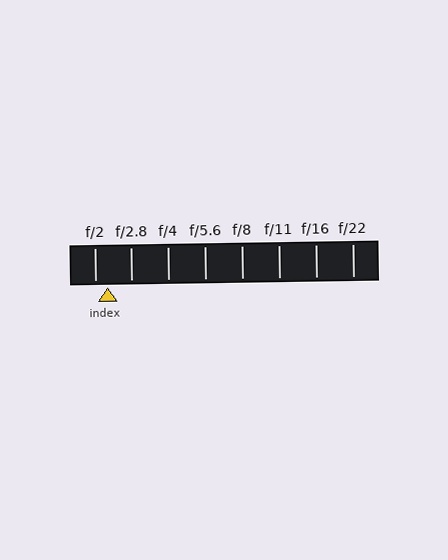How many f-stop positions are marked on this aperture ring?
There are 8 f-stop positions marked.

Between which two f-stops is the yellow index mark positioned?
The index mark is between f/2 and f/2.8.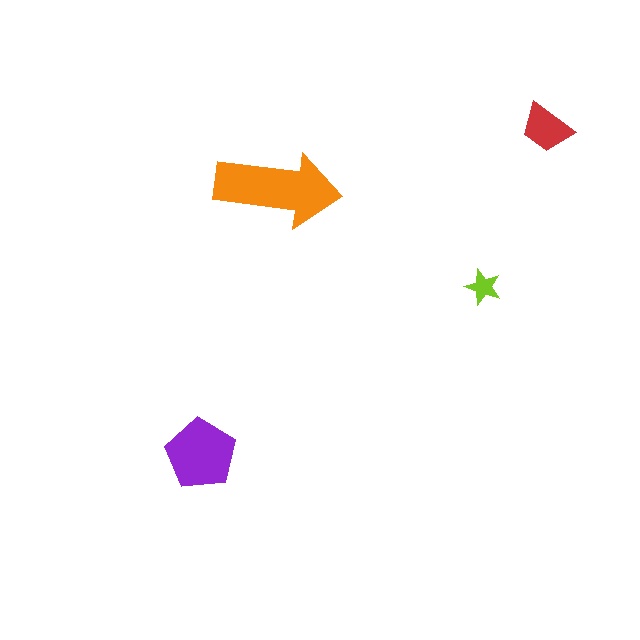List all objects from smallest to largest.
The lime star, the red trapezoid, the purple pentagon, the orange arrow.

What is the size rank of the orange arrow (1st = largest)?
1st.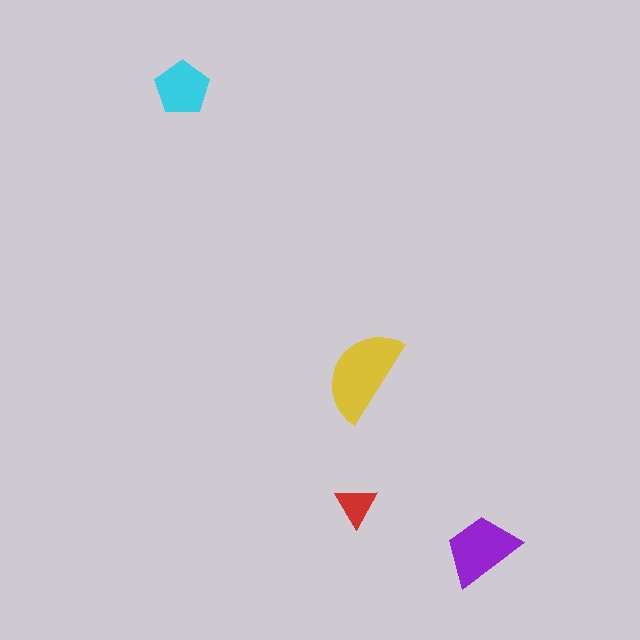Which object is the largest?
The yellow semicircle.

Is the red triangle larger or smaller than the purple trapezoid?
Smaller.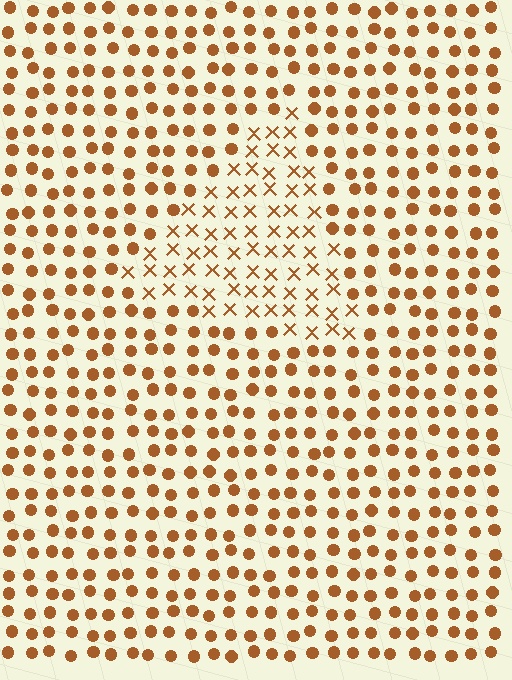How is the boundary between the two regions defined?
The boundary is defined by a change in element shape: X marks inside vs. circles outside. All elements share the same color and spacing.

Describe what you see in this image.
The image is filled with small brown elements arranged in a uniform grid. A triangle-shaped region contains X marks, while the surrounding area contains circles. The boundary is defined purely by the change in element shape.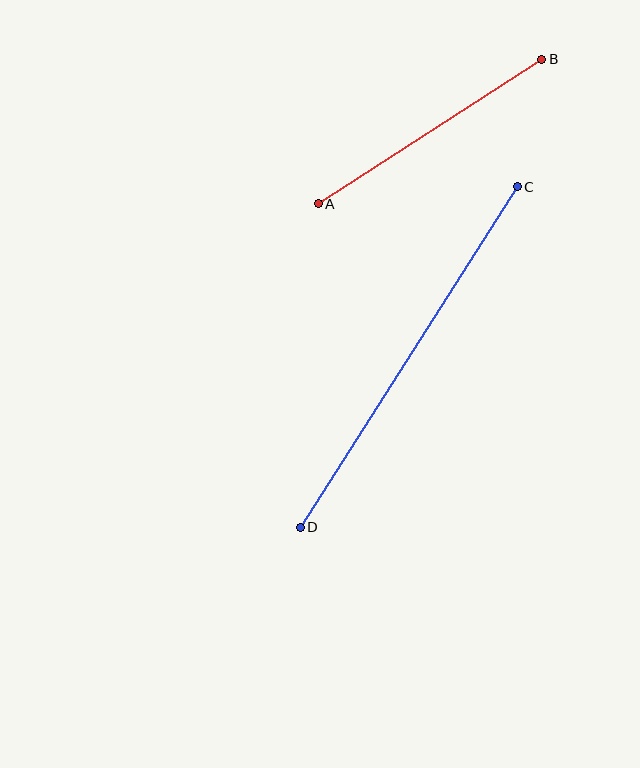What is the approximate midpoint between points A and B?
The midpoint is at approximately (430, 132) pixels.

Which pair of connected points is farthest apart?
Points C and D are farthest apart.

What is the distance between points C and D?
The distance is approximately 404 pixels.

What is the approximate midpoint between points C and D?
The midpoint is at approximately (409, 357) pixels.